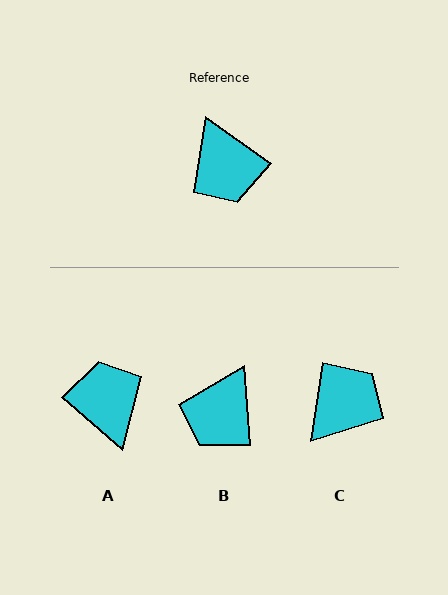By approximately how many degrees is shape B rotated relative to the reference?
Approximately 50 degrees clockwise.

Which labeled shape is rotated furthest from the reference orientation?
A, about 175 degrees away.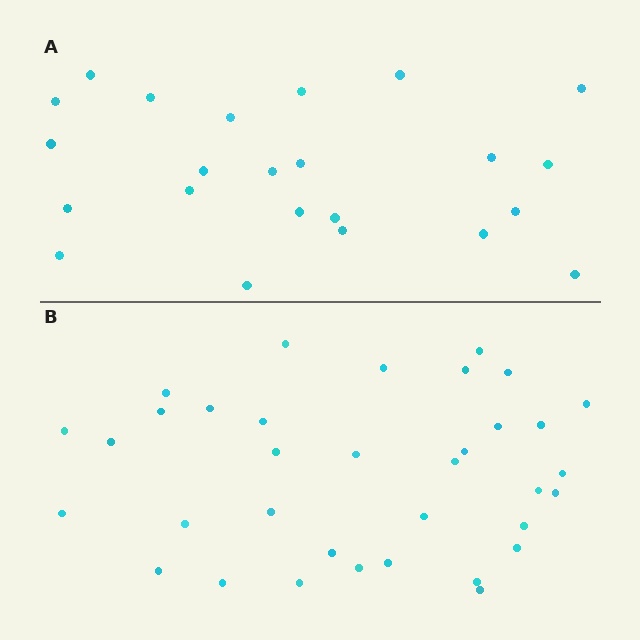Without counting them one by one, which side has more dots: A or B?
Region B (the bottom region) has more dots.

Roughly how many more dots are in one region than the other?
Region B has roughly 12 or so more dots than region A.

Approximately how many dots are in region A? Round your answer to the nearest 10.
About 20 dots. (The exact count is 23, which rounds to 20.)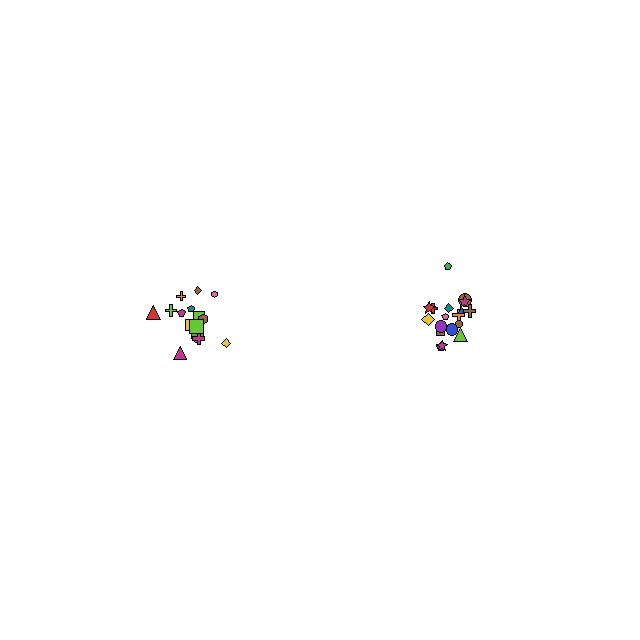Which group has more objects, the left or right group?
The right group.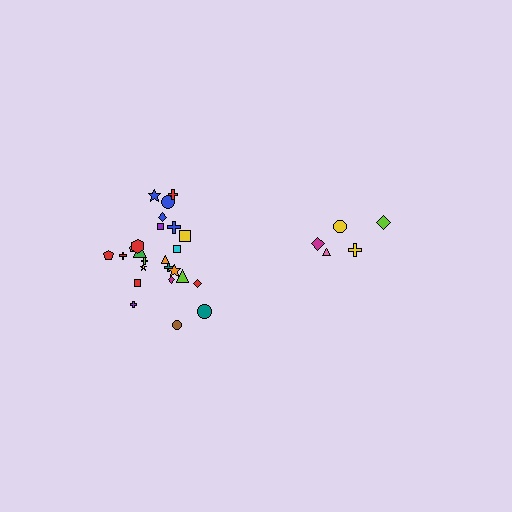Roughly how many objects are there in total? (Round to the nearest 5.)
Roughly 30 objects in total.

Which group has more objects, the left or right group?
The left group.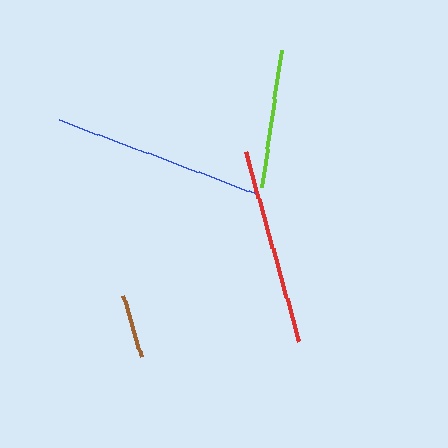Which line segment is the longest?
The blue line is the longest at approximately 208 pixels.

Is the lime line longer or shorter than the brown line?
The lime line is longer than the brown line.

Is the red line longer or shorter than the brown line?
The red line is longer than the brown line.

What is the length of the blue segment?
The blue segment is approximately 208 pixels long.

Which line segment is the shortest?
The brown line is the shortest at approximately 63 pixels.